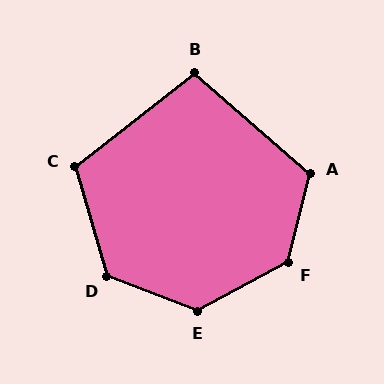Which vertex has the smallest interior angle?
B, at approximately 101 degrees.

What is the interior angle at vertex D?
Approximately 128 degrees (obtuse).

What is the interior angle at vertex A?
Approximately 117 degrees (obtuse).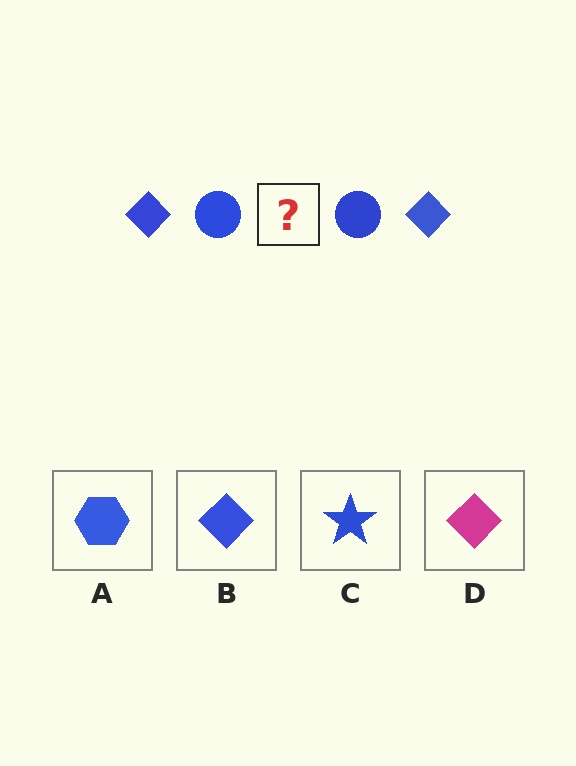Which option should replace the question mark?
Option B.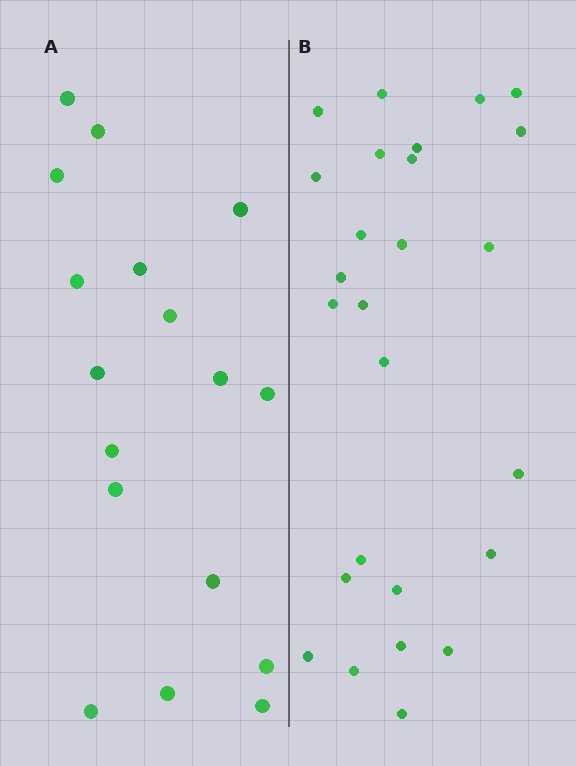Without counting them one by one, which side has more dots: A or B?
Region B (the right region) has more dots.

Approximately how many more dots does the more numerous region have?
Region B has roughly 8 or so more dots than region A.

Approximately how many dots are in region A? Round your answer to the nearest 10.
About 20 dots. (The exact count is 17, which rounds to 20.)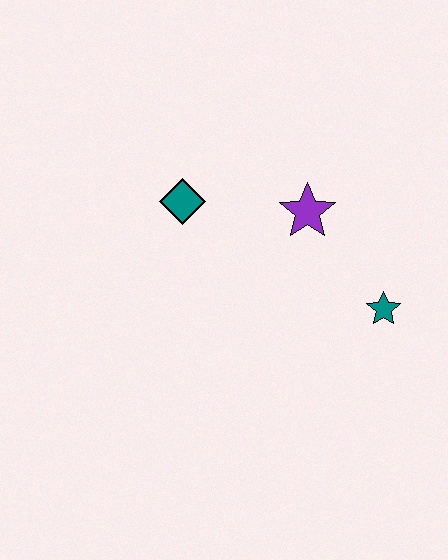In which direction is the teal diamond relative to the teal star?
The teal diamond is to the left of the teal star.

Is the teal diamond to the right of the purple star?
No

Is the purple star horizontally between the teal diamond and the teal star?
Yes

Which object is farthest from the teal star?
The teal diamond is farthest from the teal star.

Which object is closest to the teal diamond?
The purple star is closest to the teal diamond.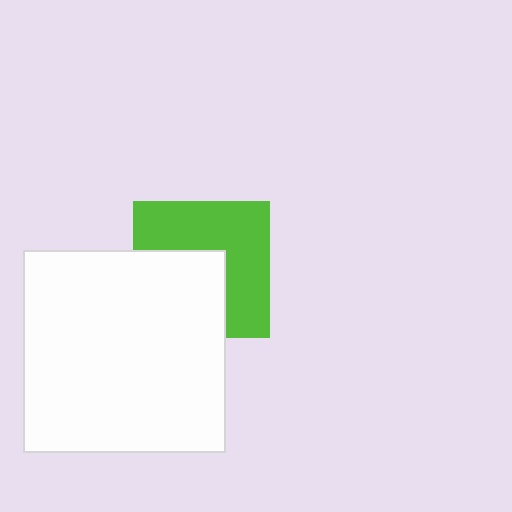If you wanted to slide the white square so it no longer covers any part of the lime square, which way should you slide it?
Slide it toward the lower-left — that is the most direct way to separate the two shapes.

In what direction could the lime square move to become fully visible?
The lime square could move toward the upper-right. That would shift it out from behind the white square entirely.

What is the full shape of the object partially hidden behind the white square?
The partially hidden object is a lime square.